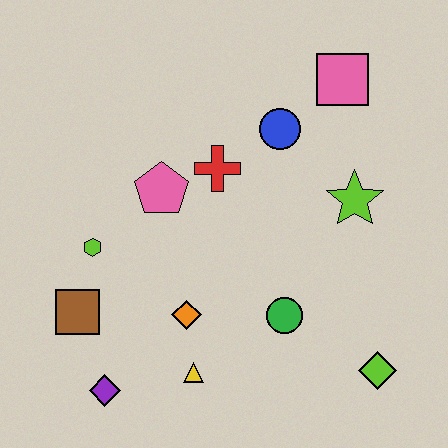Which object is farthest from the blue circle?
The purple diamond is farthest from the blue circle.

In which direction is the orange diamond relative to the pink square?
The orange diamond is below the pink square.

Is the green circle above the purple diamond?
Yes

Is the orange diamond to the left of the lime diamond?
Yes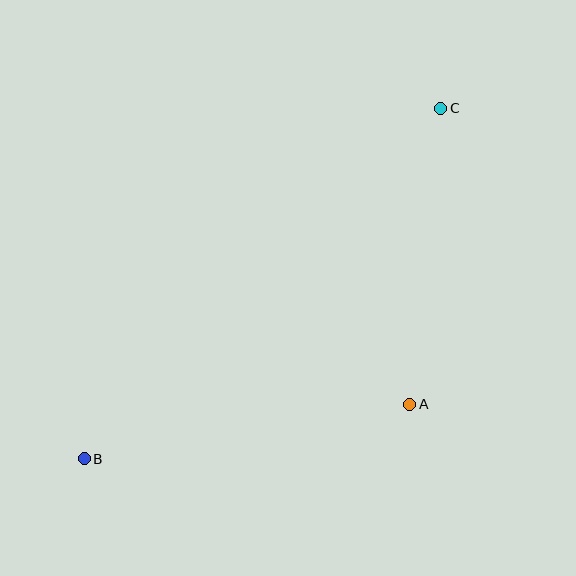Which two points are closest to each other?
Points A and C are closest to each other.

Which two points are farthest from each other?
Points B and C are farthest from each other.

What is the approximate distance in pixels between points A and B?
The distance between A and B is approximately 330 pixels.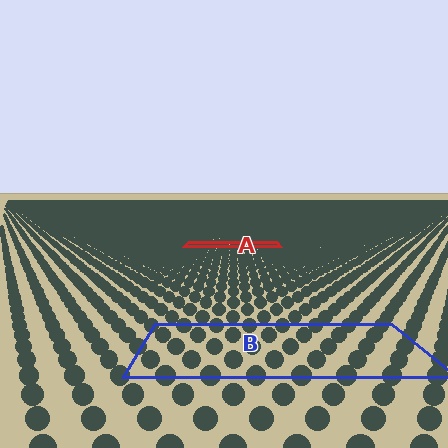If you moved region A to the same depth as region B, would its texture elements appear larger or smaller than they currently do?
They would appear larger. At a closer depth, the same texture elements are projected at a bigger on-screen size.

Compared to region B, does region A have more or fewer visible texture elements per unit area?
Region A has more texture elements per unit area — they are packed more densely because it is farther away.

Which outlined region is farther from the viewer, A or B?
Region A is farther from the viewer — the texture elements inside it appear smaller and more densely packed.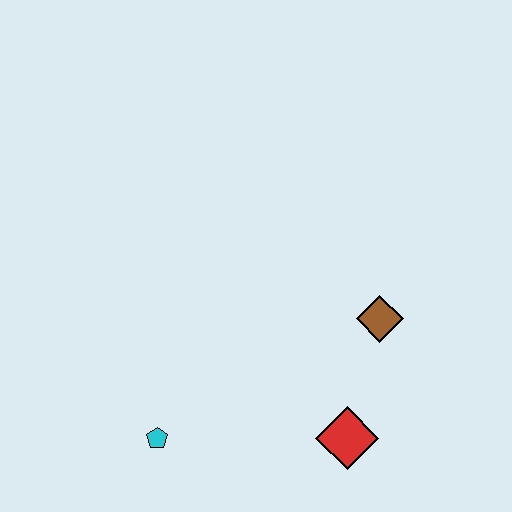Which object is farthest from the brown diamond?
The cyan pentagon is farthest from the brown diamond.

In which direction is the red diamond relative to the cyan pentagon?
The red diamond is to the right of the cyan pentagon.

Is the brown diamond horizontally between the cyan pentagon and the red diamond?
No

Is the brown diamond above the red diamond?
Yes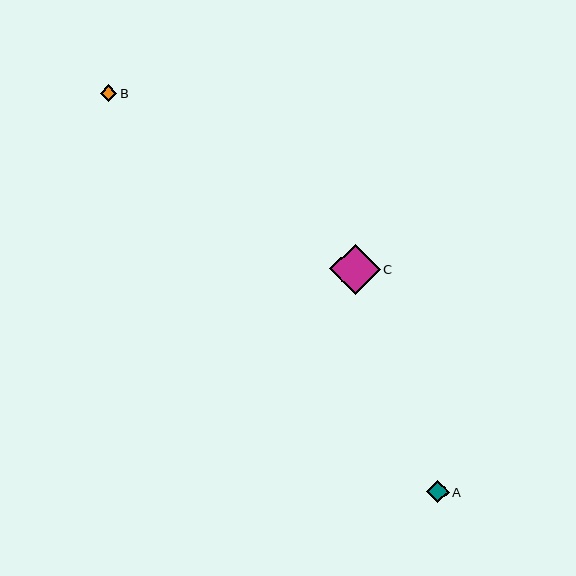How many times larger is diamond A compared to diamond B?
Diamond A is approximately 1.4 times the size of diamond B.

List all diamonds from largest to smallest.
From largest to smallest: C, A, B.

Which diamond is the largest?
Diamond C is the largest with a size of approximately 51 pixels.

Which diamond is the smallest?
Diamond B is the smallest with a size of approximately 16 pixels.